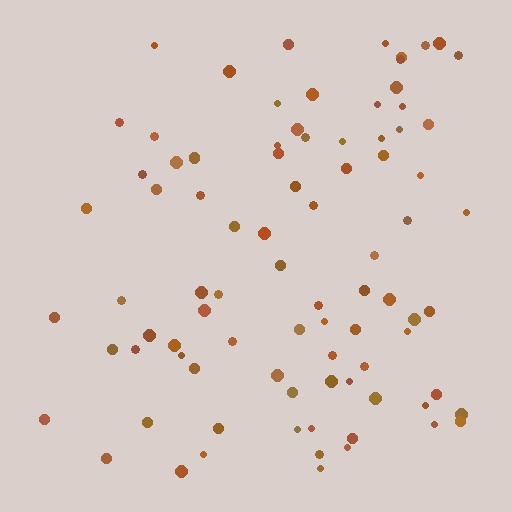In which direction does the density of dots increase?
From left to right, with the right side densest.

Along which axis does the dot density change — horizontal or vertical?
Horizontal.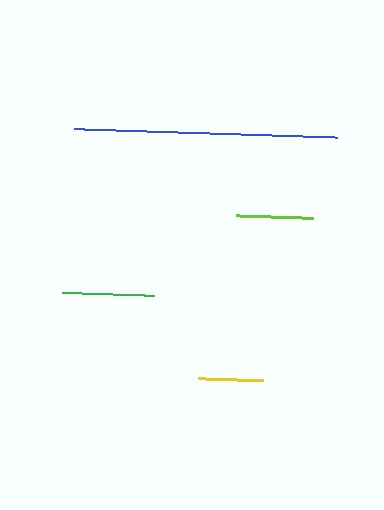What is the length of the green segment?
The green segment is approximately 91 pixels long.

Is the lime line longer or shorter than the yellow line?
The lime line is longer than the yellow line.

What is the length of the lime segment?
The lime segment is approximately 77 pixels long.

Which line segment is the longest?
The blue line is the longest at approximately 263 pixels.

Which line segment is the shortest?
The yellow line is the shortest at approximately 66 pixels.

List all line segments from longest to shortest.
From longest to shortest: blue, green, lime, yellow.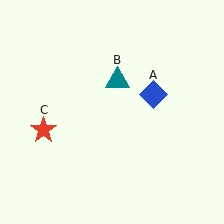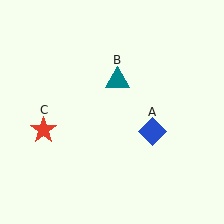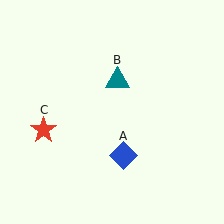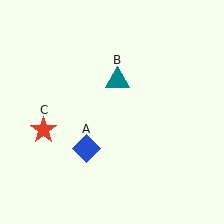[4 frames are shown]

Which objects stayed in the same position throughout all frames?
Teal triangle (object B) and red star (object C) remained stationary.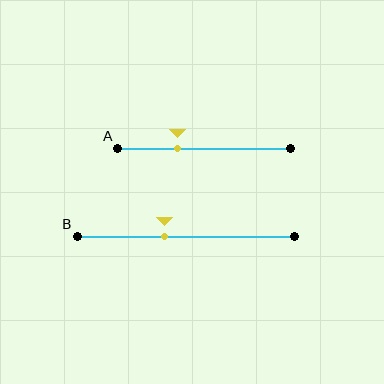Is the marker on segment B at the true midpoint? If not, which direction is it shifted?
No, the marker on segment B is shifted to the left by about 10% of the segment length.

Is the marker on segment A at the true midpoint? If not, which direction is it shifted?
No, the marker on segment A is shifted to the left by about 15% of the segment length.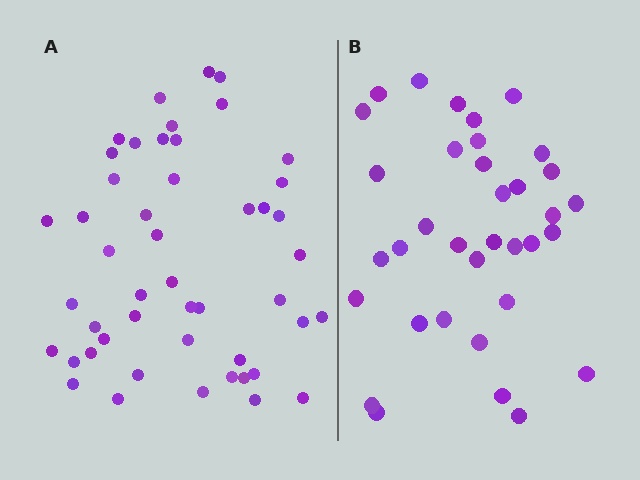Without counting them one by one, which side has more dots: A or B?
Region A (the left region) has more dots.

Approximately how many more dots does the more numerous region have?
Region A has approximately 15 more dots than region B.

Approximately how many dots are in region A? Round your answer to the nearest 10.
About 50 dots. (The exact count is 48, which rounds to 50.)